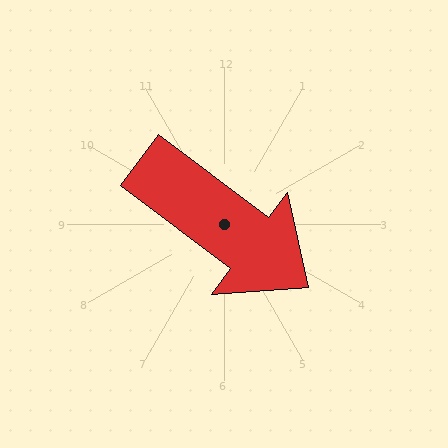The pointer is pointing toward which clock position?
Roughly 4 o'clock.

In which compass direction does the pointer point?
Southeast.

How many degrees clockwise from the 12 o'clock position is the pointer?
Approximately 127 degrees.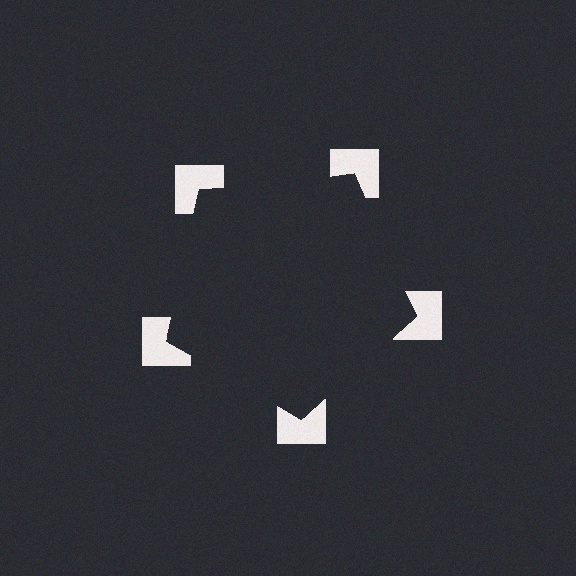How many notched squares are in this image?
There are 5 — one at each vertex of the illusory pentagon.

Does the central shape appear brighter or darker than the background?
It typically appears slightly darker than the background, even though no actual brightness change is drawn.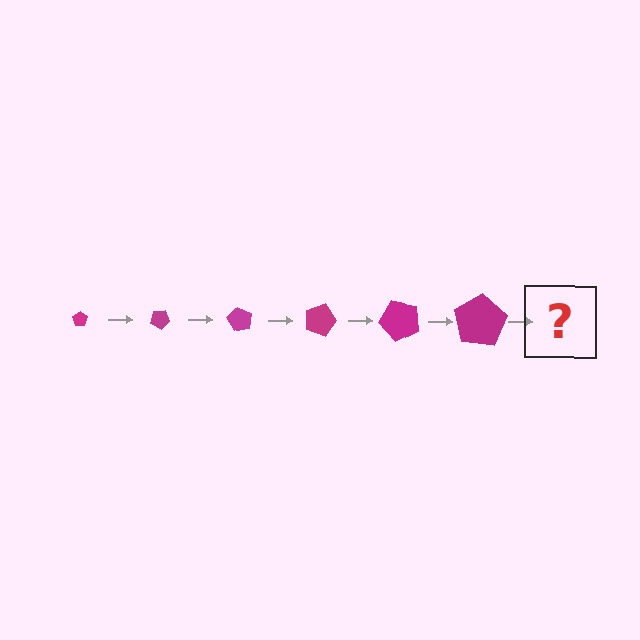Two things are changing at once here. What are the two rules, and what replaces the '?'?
The two rules are that the pentagon grows larger each step and it rotates 30 degrees each step. The '?' should be a pentagon, larger than the previous one and rotated 180 degrees from the start.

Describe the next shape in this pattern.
It should be a pentagon, larger than the previous one and rotated 180 degrees from the start.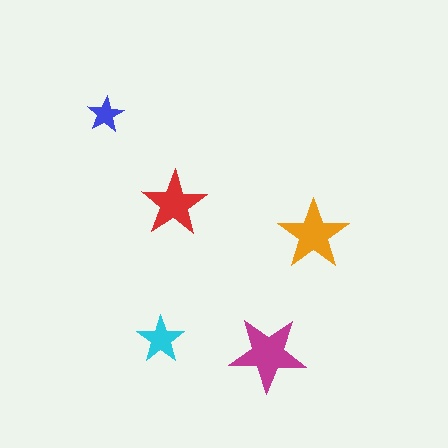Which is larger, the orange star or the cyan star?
The orange one.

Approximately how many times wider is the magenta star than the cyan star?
About 1.5 times wider.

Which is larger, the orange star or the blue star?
The orange one.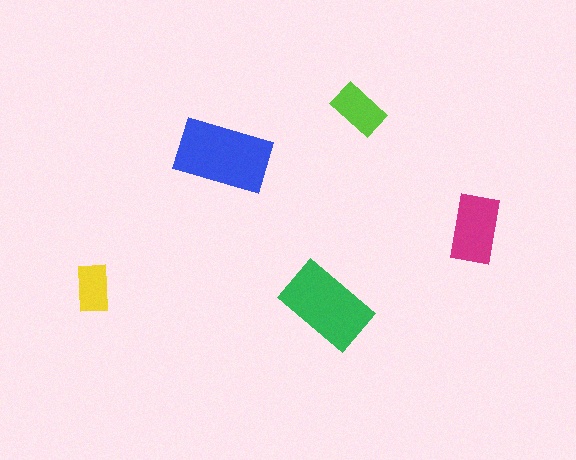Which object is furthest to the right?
The magenta rectangle is rightmost.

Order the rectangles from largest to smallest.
the blue one, the green one, the magenta one, the lime one, the yellow one.